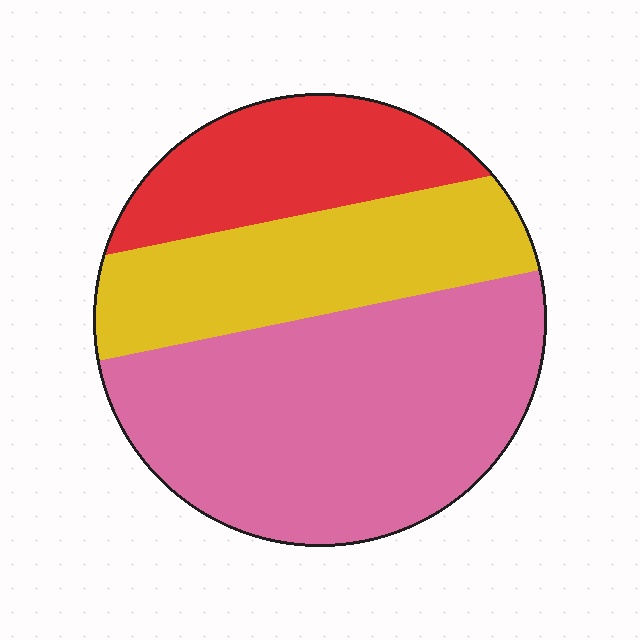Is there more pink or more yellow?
Pink.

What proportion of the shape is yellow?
Yellow covers about 30% of the shape.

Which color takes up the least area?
Red, at roughly 20%.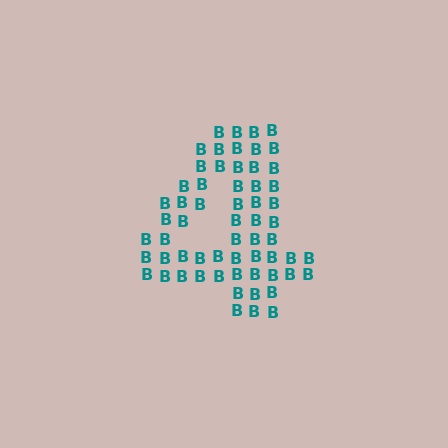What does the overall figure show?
The overall figure shows the digit 4.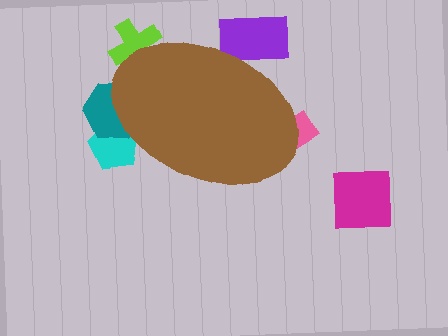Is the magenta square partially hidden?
No, the magenta square is fully visible.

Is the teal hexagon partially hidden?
Yes, the teal hexagon is partially hidden behind the brown ellipse.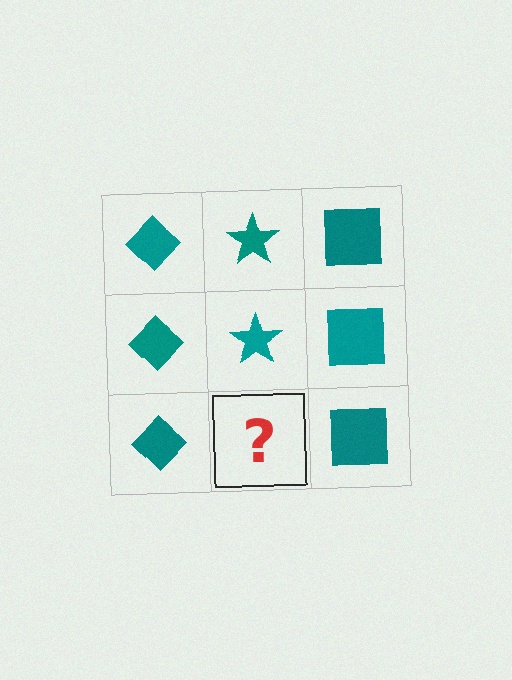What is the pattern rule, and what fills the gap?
The rule is that each column has a consistent shape. The gap should be filled with a teal star.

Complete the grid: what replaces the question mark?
The question mark should be replaced with a teal star.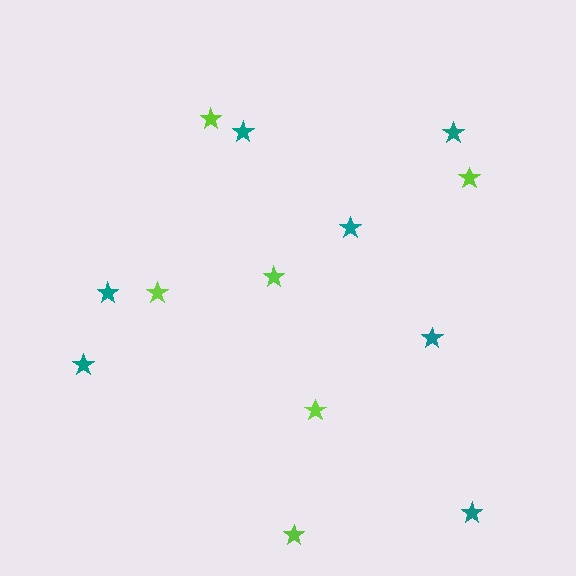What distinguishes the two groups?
There are 2 groups: one group of teal stars (7) and one group of lime stars (6).